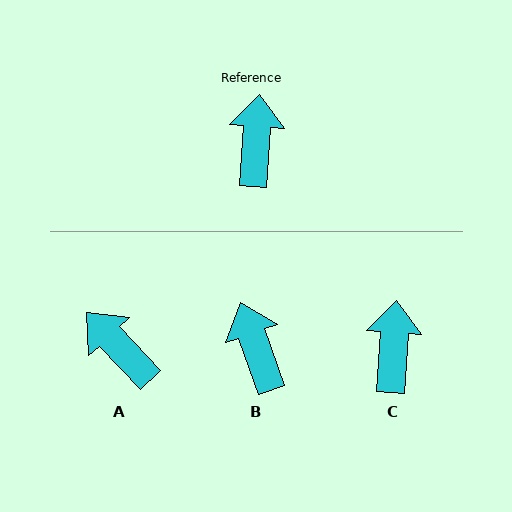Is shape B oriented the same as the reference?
No, it is off by about 23 degrees.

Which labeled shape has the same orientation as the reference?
C.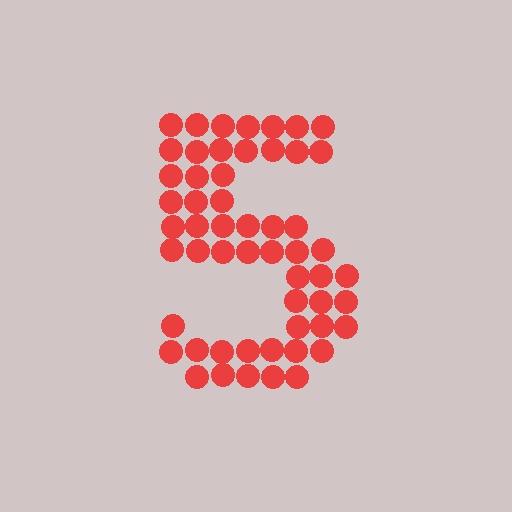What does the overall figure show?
The overall figure shows the digit 5.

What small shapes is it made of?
It is made of small circles.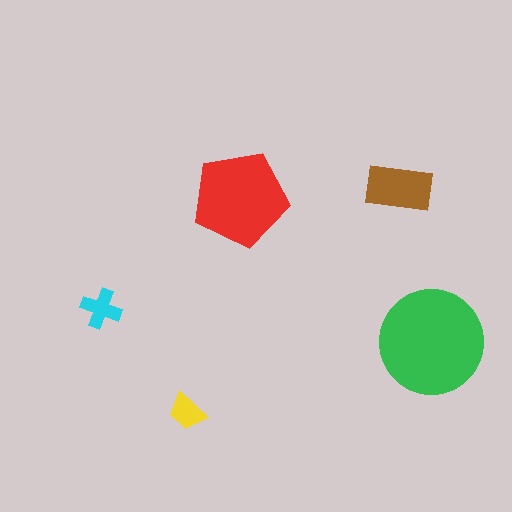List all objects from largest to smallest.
The green circle, the red pentagon, the brown rectangle, the cyan cross, the yellow trapezoid.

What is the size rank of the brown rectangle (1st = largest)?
3rd.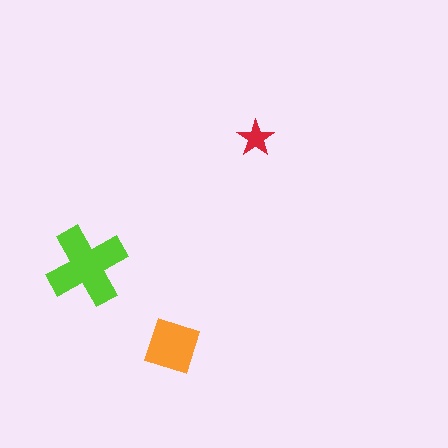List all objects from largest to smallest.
The lime cross, the orange square, the red star.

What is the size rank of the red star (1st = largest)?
3rd.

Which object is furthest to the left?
The lime cross is leftmost.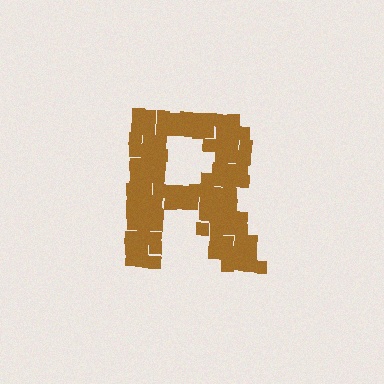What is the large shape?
The large shape is the letter R.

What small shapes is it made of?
It is made of small squares.